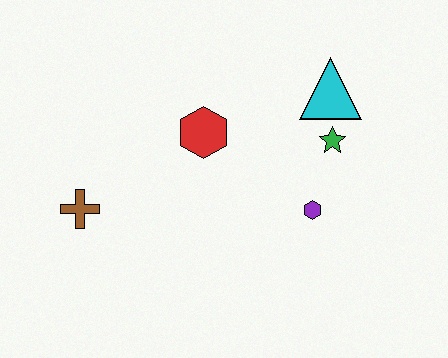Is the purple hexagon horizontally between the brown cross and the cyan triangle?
Yes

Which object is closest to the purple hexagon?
The green star is closest to the purple hexagon.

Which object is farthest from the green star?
The brown cross is farthest from the green star.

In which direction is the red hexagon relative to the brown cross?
The red hexagon is to the right of the brown cross.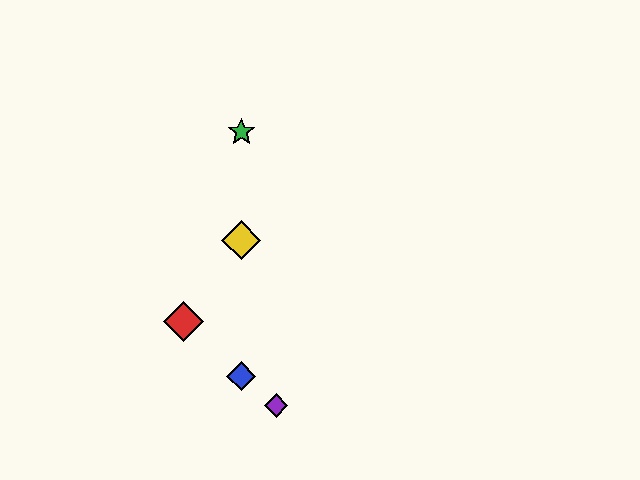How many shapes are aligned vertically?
3 shapes (the blue diamond, the green star, the yellow diamond) are aligned vertically.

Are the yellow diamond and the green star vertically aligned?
Yes, both are at x≈241.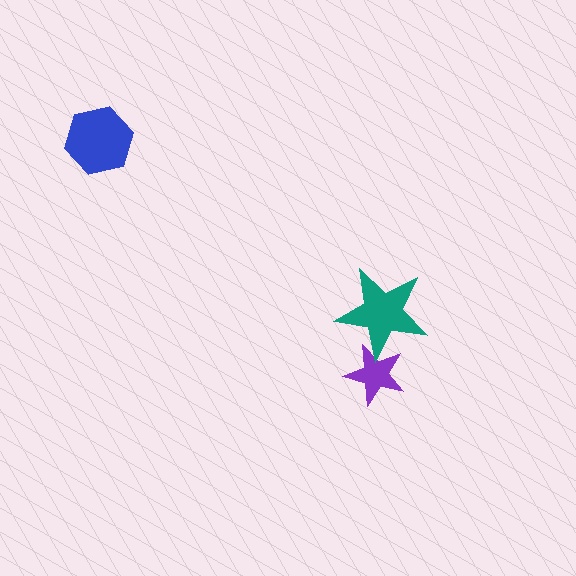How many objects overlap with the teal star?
1 object overlaps with the teal star.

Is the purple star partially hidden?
Yes, it is partially covered by another shape.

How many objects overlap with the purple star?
1 object overlaps with the purple star.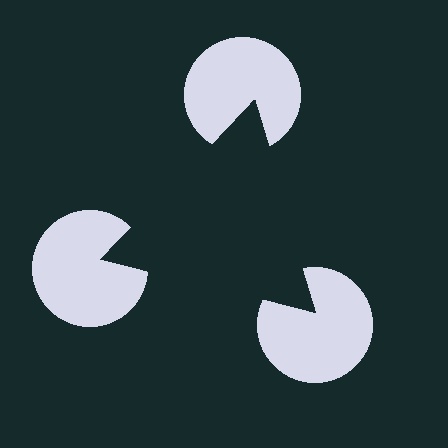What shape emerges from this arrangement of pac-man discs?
An illusory triangle — its edges are inferred from the aligned wedge cuts in the pac-man discs, not physically drawn.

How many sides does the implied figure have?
3 sides.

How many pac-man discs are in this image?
There are 3 — one at each vertex of the illusory triangle.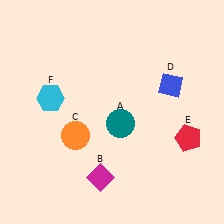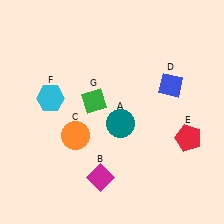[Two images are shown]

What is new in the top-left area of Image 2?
A green diamond (G) was added in the top-left area of Image 2.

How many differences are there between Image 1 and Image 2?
There is 1 difference between the two images.